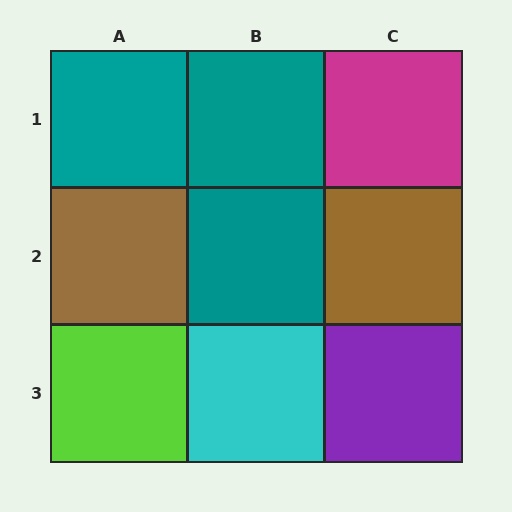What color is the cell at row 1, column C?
Magenta.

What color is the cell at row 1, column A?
Teal.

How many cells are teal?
3 cells are teal.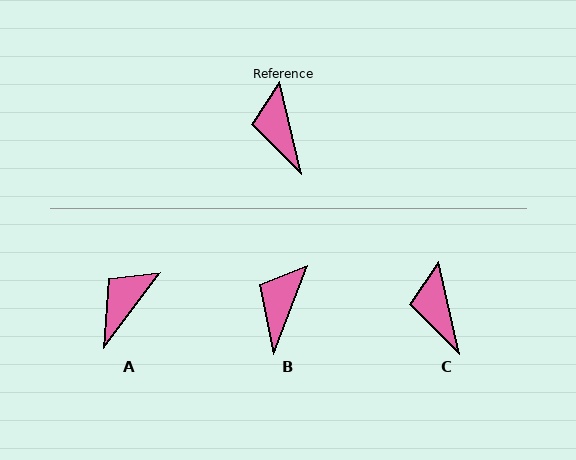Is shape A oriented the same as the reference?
No, it is off by about 50 degrees.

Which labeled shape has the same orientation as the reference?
C.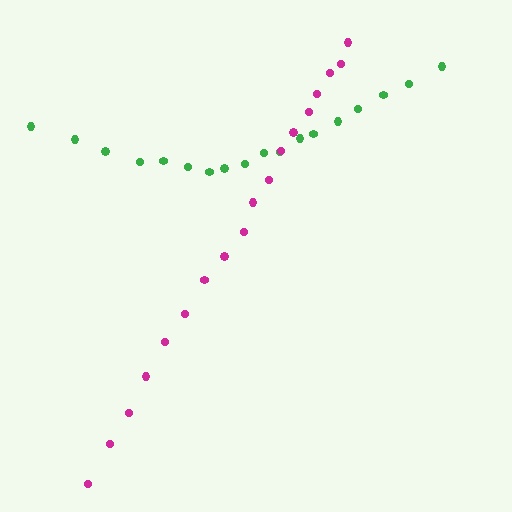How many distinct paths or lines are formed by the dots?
There are 2 distinct paths.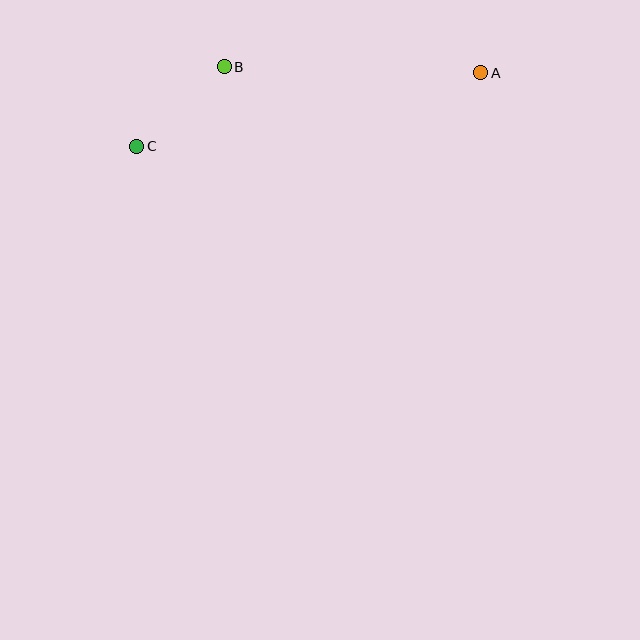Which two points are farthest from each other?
Points A and C are farthest from each other.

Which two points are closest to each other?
Points B and C are closest to each other.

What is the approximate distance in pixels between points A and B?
The distance between A and B is approximately 257 pixels.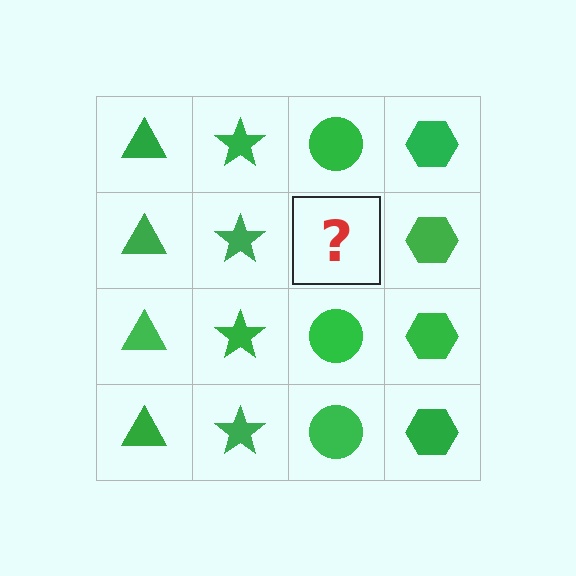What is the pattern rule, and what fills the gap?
The rule is that each column has a consistent shape. The gap should be filled with a green circle.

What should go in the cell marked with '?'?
The missing cell should contain a green circle.